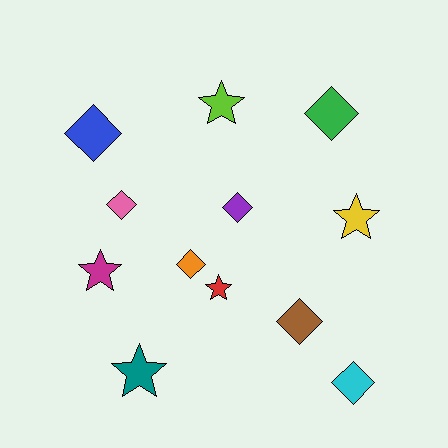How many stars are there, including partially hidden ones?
There are 5 stars.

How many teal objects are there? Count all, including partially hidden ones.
There is 1 teal object.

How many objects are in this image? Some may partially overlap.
There are 12 objects.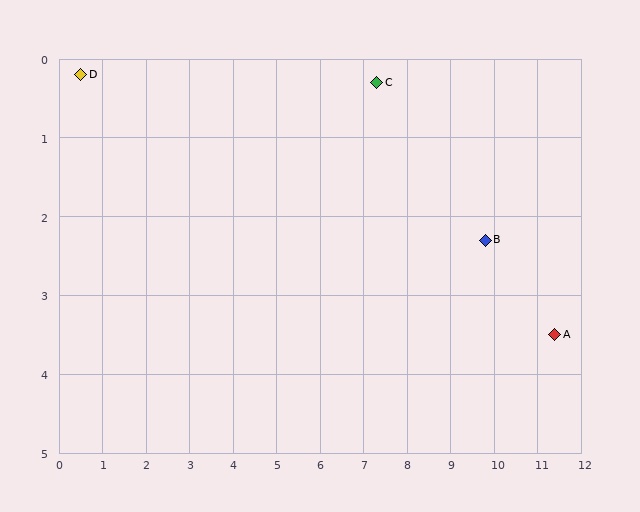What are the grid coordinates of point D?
Point D is at approximately (0.5, 0.2).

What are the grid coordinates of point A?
Point A is at approximately (11.4, 3.5).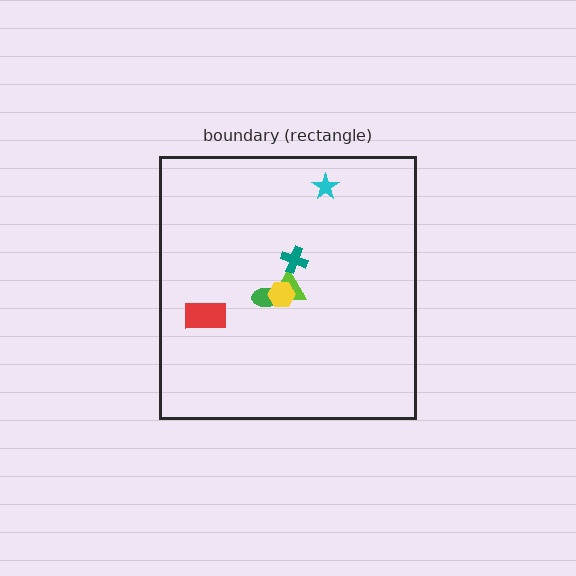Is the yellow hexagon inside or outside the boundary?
Inside.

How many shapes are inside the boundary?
6 inside, 0 outside.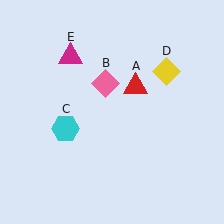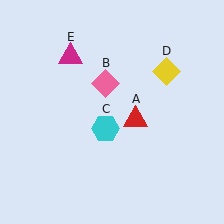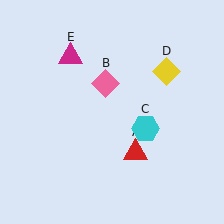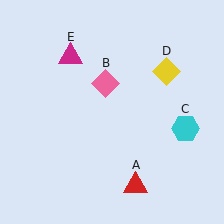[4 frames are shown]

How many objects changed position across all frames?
2 objects changed position: red triangle (object A), cyan hexagon (object C).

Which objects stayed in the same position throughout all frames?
Pink diamond (object B) and yellow diamond (object D) and magenta triangle (object E) remained stationary.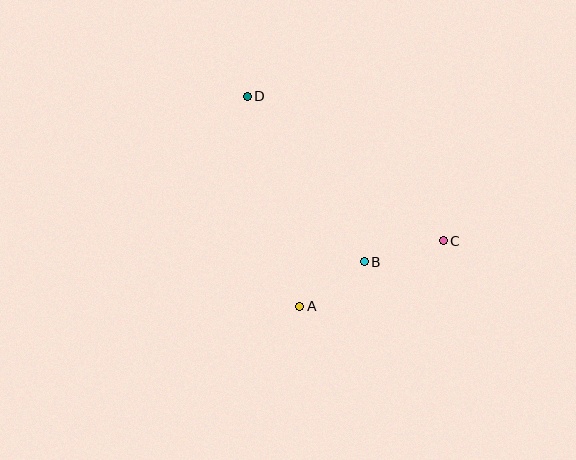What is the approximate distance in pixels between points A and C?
The distance between A and C is approximately 158 pixels.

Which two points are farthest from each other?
Points C and D are farthest from each other.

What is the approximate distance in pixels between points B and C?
The distance between B and C is approximately 82 pixels.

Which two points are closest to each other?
Points A and B are closest to each other.